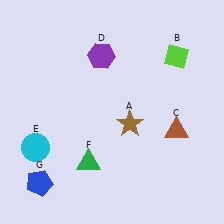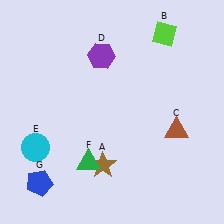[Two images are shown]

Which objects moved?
The objects that moved are: the brown star (A), the lime diamond (B).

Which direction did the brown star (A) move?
The brown star (A) moved down.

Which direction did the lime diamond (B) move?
The lime diamond (B) moved up.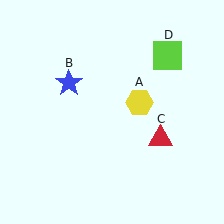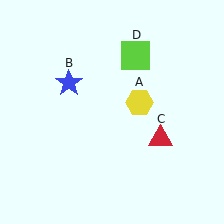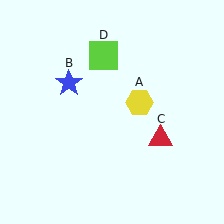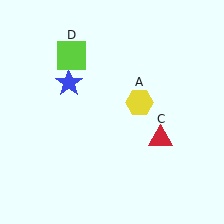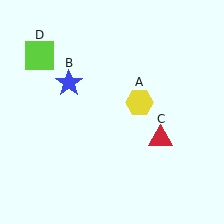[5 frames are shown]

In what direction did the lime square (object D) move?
The lime square (object D) moved left.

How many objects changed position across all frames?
1 object changed position: lime square (object D).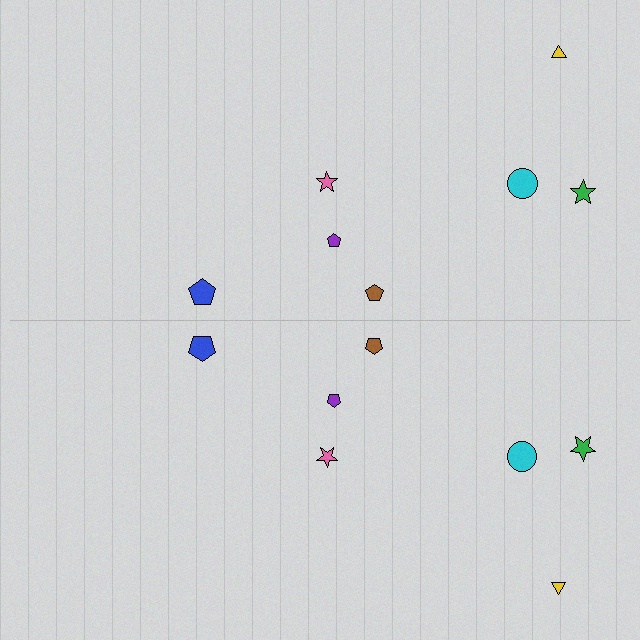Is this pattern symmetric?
Yes, this pattern has bilateral (reflection) symmetry.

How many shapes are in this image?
There are 14 shapes in this image.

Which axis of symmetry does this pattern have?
The pattern has a horizontal axis of symmetry running through the center of the image.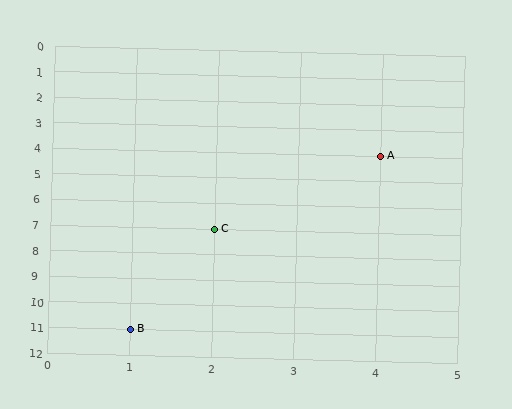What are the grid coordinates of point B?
Point B is at grid coordinates (1, 11).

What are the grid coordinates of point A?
Point A is at grid coordinates (4, 4).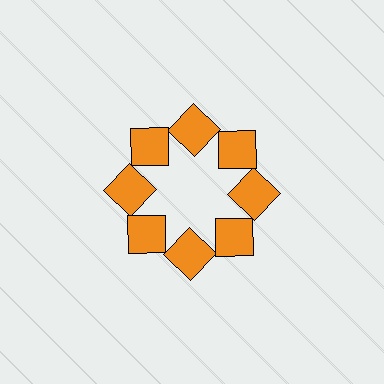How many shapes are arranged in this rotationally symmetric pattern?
There are 8 shapes, arranged in 8 groups of 1.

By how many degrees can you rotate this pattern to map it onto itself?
The pattern maps onto itself every 45 degrees of rotation.